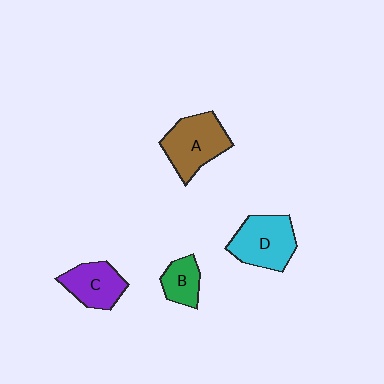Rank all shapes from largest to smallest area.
From largest to smallest: A (brown), D (cyan), C (purple), B (green).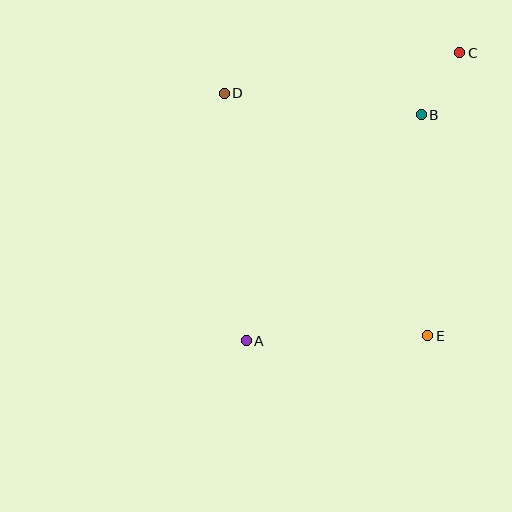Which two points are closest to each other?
Points B and C are closest to each other.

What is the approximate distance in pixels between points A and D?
The distance between A and D is approximately 248 pixels.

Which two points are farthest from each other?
Points A and C are farthest from each other.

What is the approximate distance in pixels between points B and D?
The distance between B and D is approximately 198 pixels.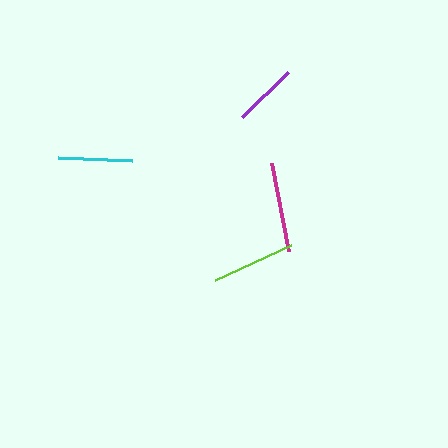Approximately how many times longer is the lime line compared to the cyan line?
The lime line is approximately 1.1 times the length of the cyan line.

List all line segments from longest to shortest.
From longest to shortest: magenta, lime, cyan, purple.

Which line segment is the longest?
The magenta line is the longest at approximately 89 pixels.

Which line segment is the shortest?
The purple line is the shortest at approximately 65 pixels.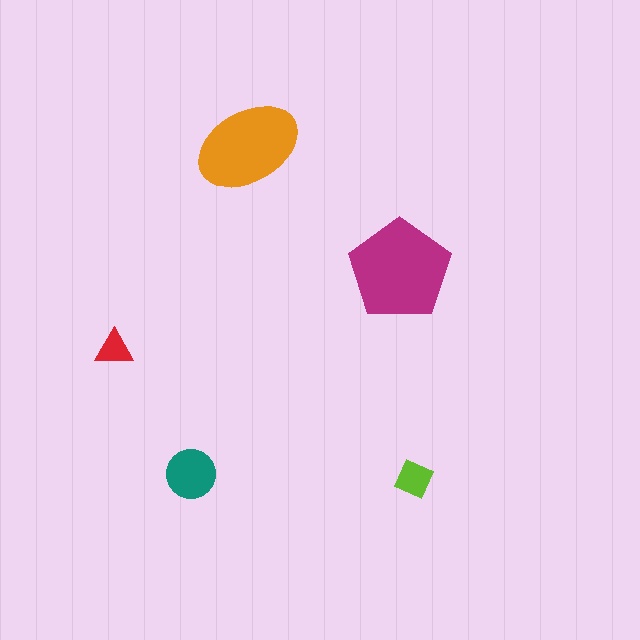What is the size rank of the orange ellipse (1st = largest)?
2nd.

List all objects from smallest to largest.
The red triangle, the lime square, the teal circle, the orange ellipse, the magenta pentagon.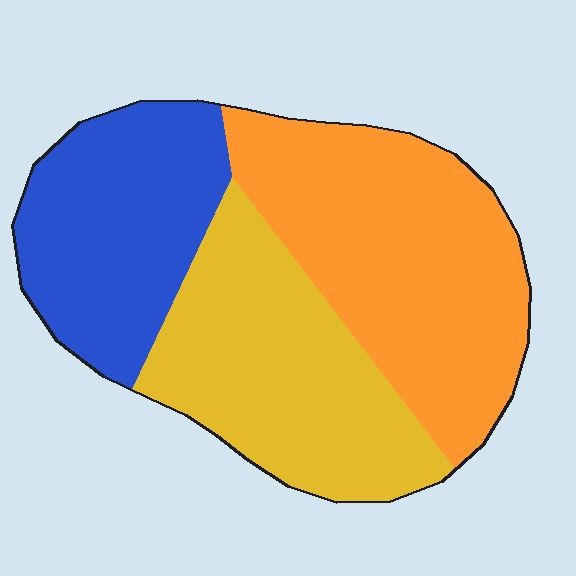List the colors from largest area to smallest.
From largest to smallest: orange, yellow, blue.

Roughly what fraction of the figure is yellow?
Yellow covers 33% of the figure.